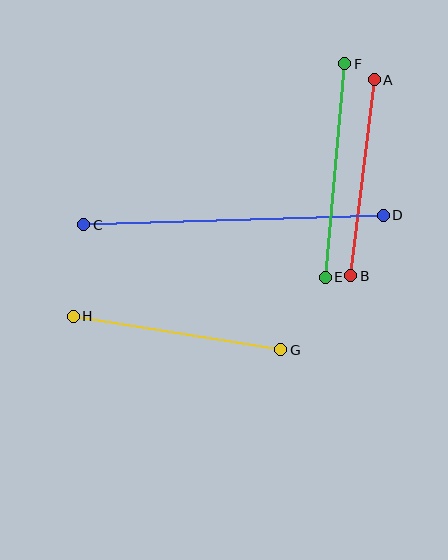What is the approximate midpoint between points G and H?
The midpoint is at approximately (177, 333) pixels.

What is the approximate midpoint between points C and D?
The midpoint is at approximately (233, 220) pixels.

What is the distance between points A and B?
The distance is approximately 198 pixels.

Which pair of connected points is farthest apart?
Points C and D are farthest apart.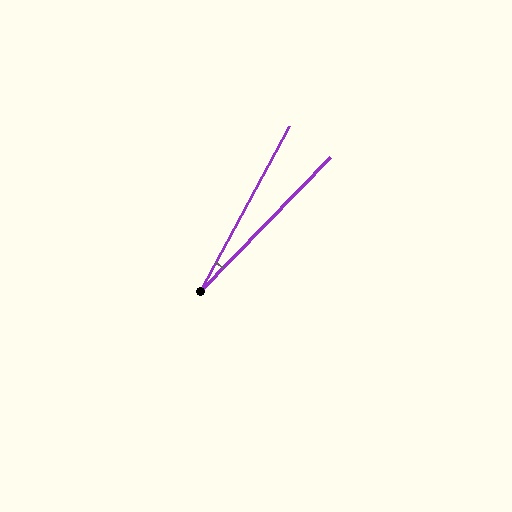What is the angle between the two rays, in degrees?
Approximately 16 degrees.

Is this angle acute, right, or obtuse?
It is acute.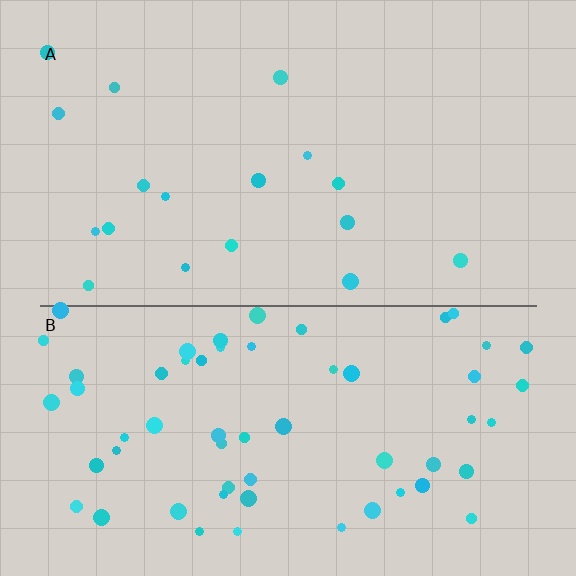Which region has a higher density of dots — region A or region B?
B (the bottom).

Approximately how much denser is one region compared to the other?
Approximately 3.4× — region B over region A.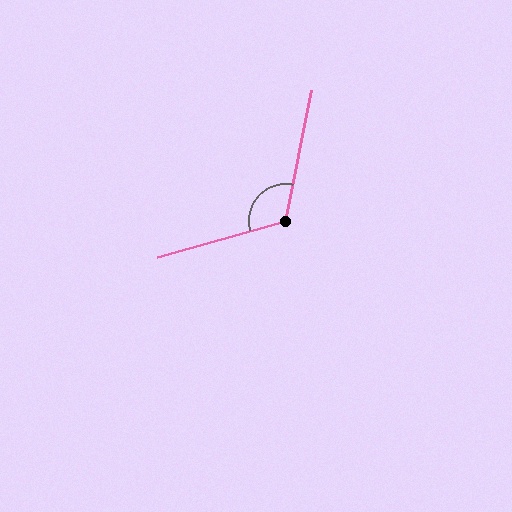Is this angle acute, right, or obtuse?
It is obtuse.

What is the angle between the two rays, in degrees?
Approximately 117 degrees.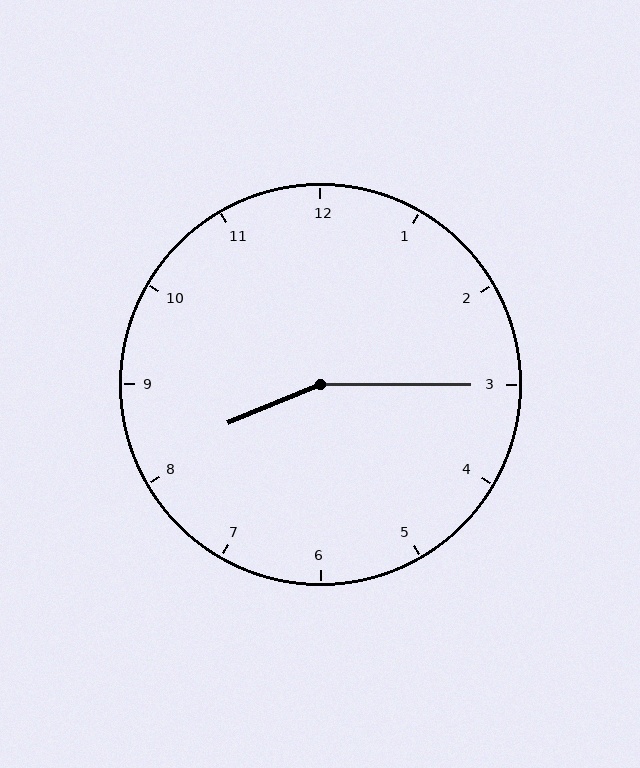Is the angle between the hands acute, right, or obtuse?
It is obtuse.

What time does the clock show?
8:15.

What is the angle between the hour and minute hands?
Approximately 158 degrees.